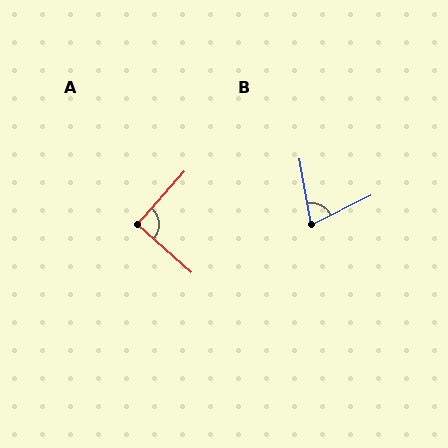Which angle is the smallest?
B, at approximately 73 degrees.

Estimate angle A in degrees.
Approximately 90 degrees.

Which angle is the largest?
A, at approximately 90 degrees.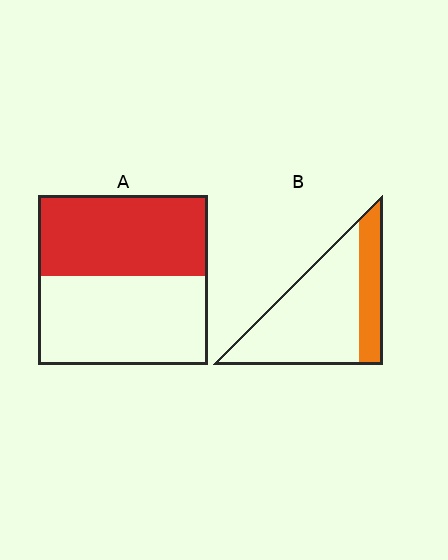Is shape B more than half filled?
No.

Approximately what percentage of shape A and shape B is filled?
A is approximately 50% and B is approximately 25%.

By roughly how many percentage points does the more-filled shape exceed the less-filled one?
By roughly 20 percentage points (A over B).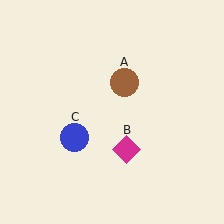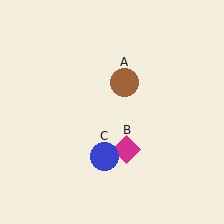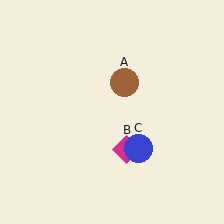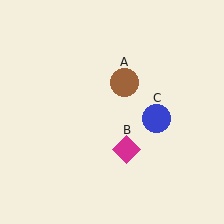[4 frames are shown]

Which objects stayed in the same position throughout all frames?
Brown circle (object A) and magenta diamond (object B) remained stationary.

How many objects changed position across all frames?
1 object changed position: blue circle (object C).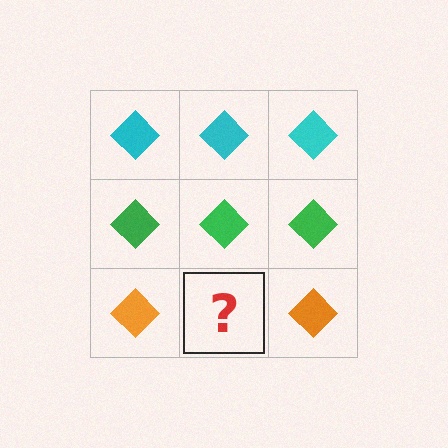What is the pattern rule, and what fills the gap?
The rule is that each row has a consistent color. The gap should be filled with an orange diamond.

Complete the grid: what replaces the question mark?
The question mark should be replaced with an orange diamond.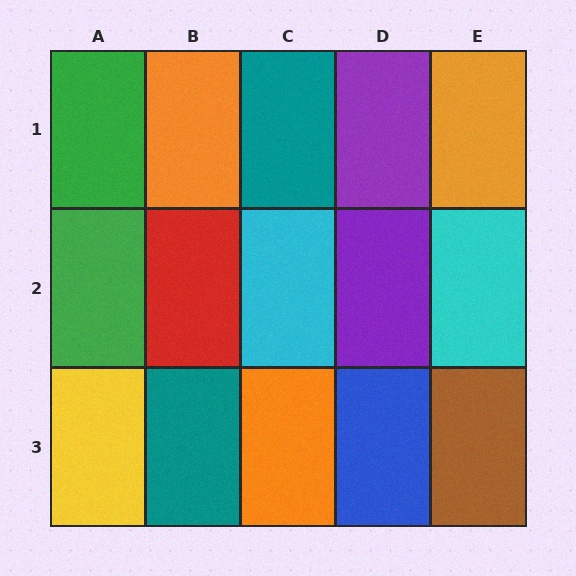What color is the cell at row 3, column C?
Orange.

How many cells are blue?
1 cell is blue.